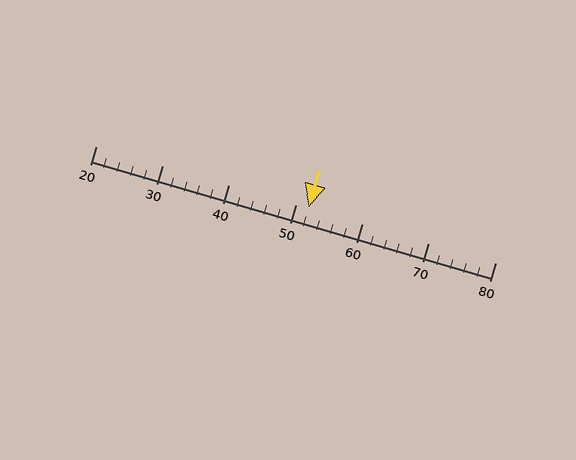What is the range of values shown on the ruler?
The ruler shows values from 20 to 80.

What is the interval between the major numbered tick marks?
The major tick marks are spaced 10 units apart.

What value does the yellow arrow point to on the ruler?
The yellow arrow points to approximately 52.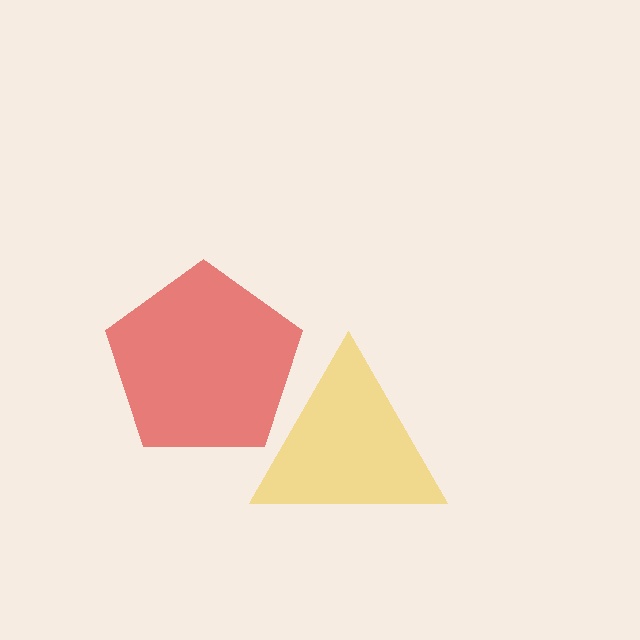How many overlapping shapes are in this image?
There are 2 overlapping shapes in the image.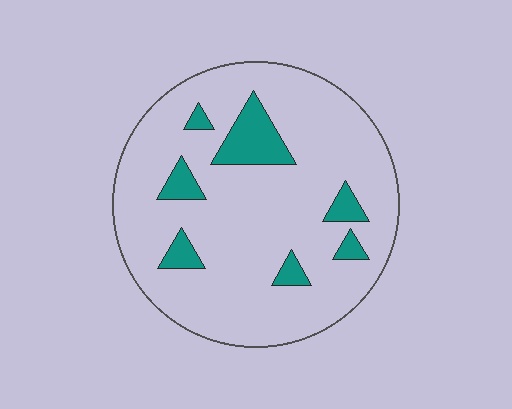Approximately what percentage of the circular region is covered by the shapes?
Approximately 15%.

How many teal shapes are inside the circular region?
7.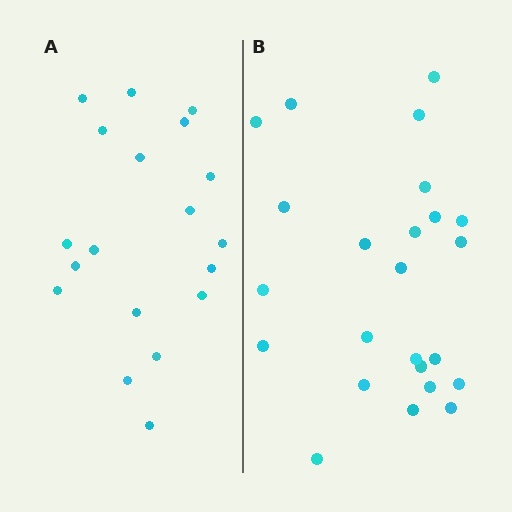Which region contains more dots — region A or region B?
Region B (the right region) has more dots.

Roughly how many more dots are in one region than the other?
Region B has about 5 more dots than region A.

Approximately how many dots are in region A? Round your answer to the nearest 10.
About 20 dots. (The exact count is 19, which rounds to 20.)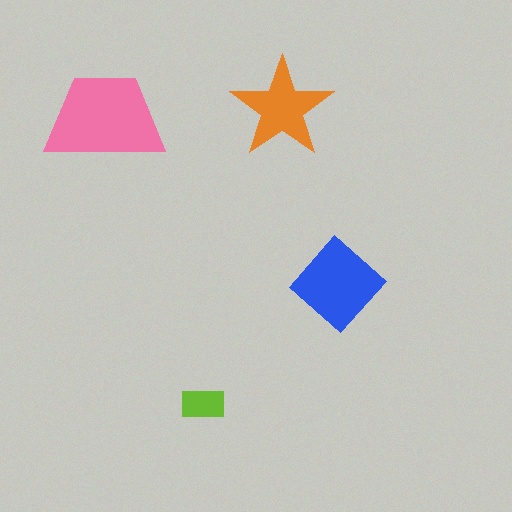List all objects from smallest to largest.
The lime rectangle, the orange star, the blue diamond, the pink trapezoid.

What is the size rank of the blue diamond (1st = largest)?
2nd.